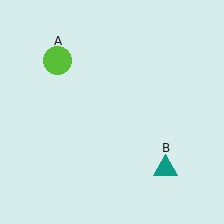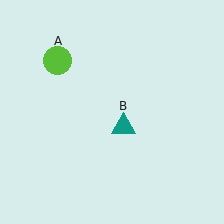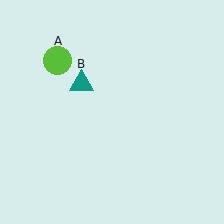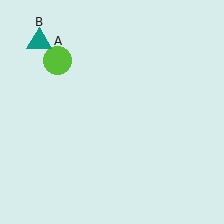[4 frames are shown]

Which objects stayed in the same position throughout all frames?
Lime circle (object A) remained stationary.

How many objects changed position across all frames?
1 object changed position: teal triangle (object B).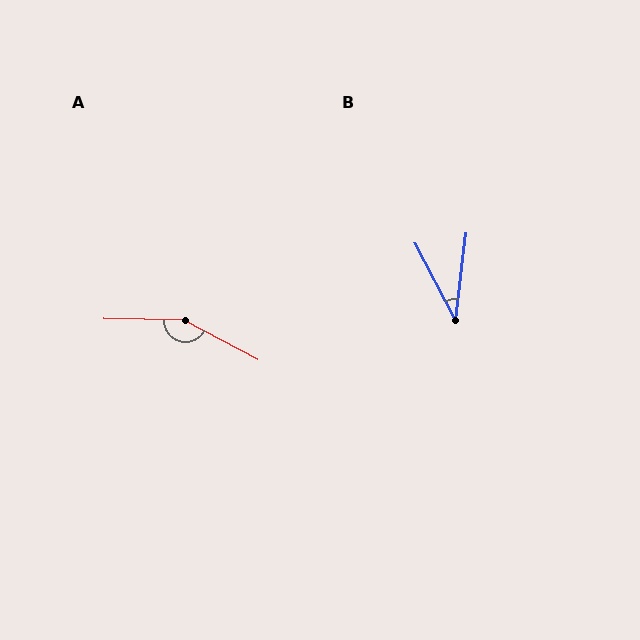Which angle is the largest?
A, at approximately 153 degrees.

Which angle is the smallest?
B, at approximately 34 degrees.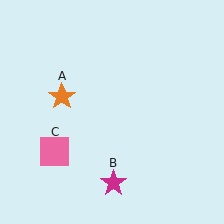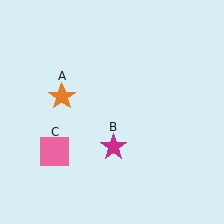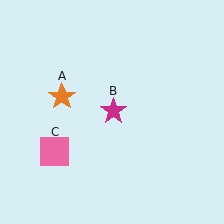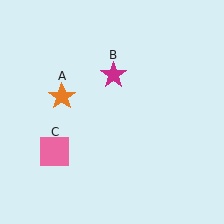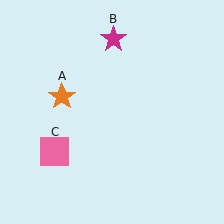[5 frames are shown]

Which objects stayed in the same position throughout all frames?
Orange star (object A) and pink square (object C) remained stationary.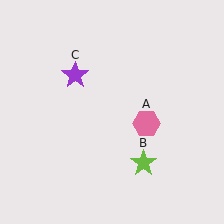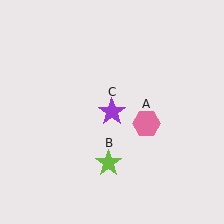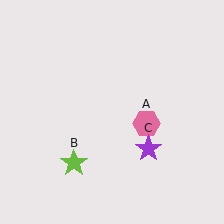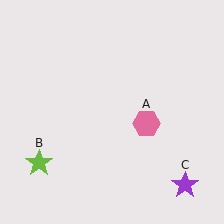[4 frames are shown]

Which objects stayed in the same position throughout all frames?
Pink hexagon (object A) remained stationary.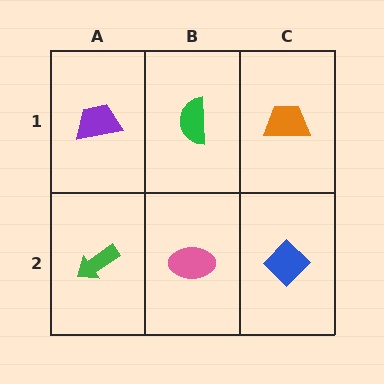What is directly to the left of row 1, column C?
A green semicircle.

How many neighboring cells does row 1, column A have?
2.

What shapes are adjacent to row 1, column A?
A green arrow (row 2, column A), a green semicircle (row 1, column B).